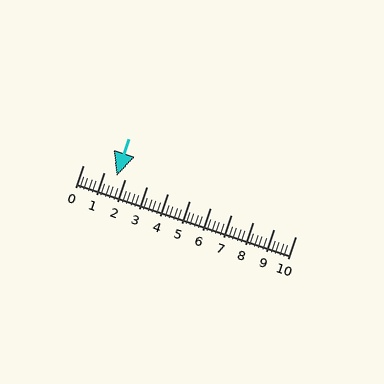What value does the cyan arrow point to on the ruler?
The cyan arrow points to approximately 1.6.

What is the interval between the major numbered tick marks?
The major tick marks are spaced 1 units apart.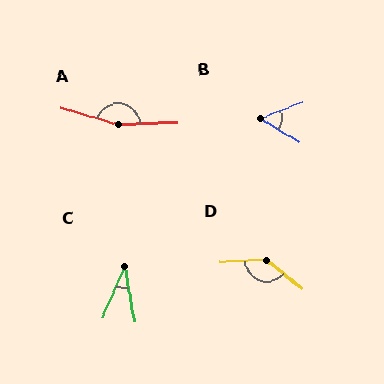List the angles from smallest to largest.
C (33°), B (52°), D (139°), A (161°).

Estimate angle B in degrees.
Approximately 52 degrees.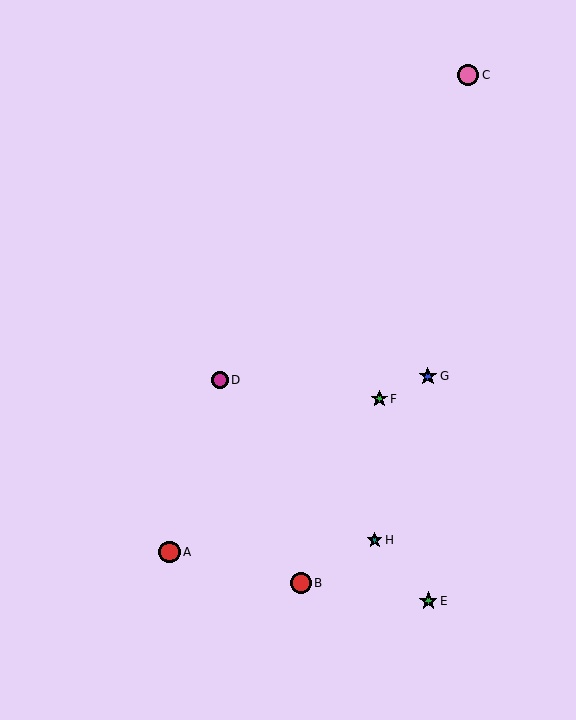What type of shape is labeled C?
Shape C is a pink circle.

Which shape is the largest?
The red circle (labeled A) is the largest.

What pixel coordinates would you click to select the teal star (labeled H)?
Click at (375, 540) to select the teal star H.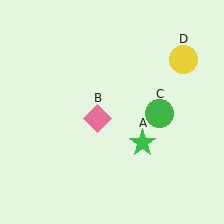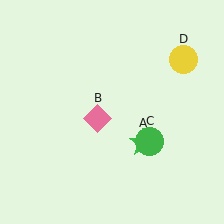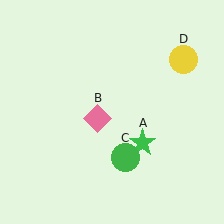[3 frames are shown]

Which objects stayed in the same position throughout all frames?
Green star (object A) and pink diamond (object B) and yellow circle (object D) remained stationary.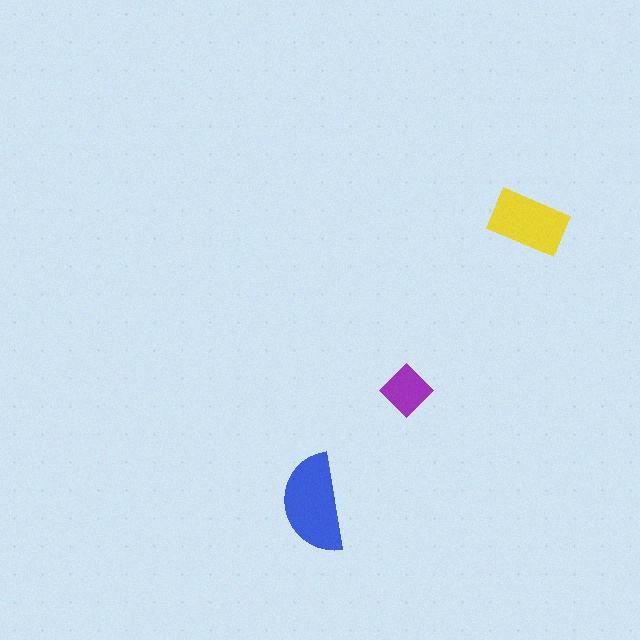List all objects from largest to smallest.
The blue semicircle, the yellow rectangle, the purple diamond.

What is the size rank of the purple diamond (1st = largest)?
3rd.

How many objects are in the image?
There are 3 objects in the image.